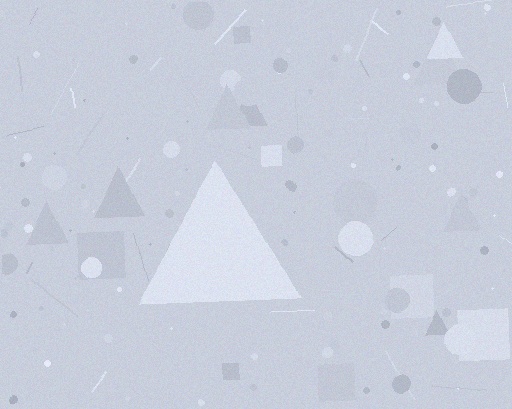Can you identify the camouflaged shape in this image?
The camouflaged shape is a triangle.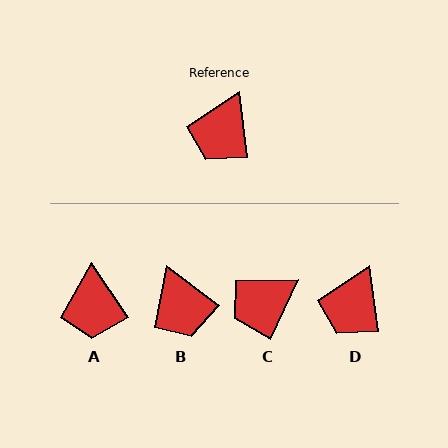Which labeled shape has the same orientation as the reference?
D.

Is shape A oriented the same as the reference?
No, it is off by about 26 degrees.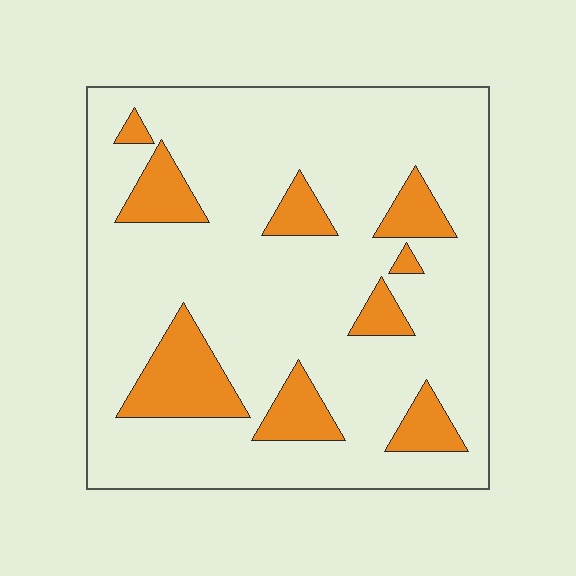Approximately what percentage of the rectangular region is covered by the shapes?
Approximately 15%.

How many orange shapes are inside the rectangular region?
9.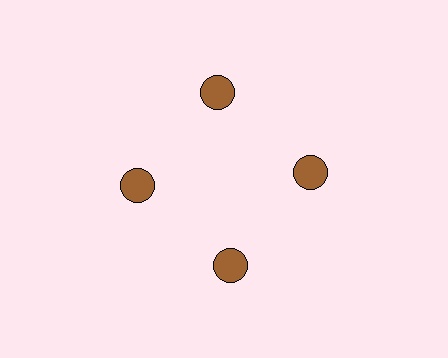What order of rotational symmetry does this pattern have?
This pattern has 4-fold rotational symmetry.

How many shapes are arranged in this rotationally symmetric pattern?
There are 4 shapes, arranged in 4 groups of 1.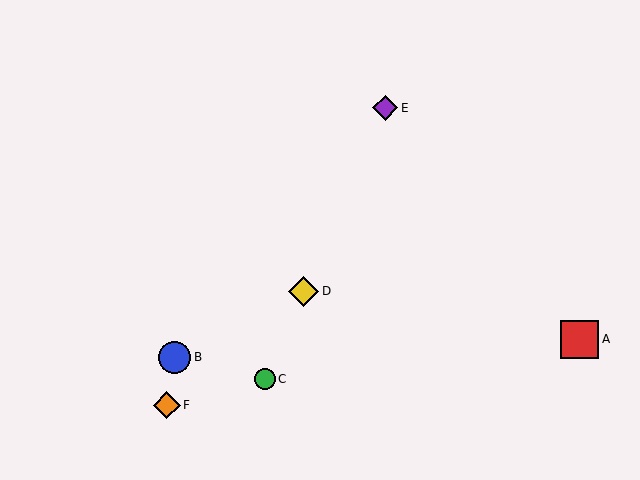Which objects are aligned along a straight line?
Objects C, D, E are aligned along a straight line.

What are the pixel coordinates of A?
Object A is at (580, 339).